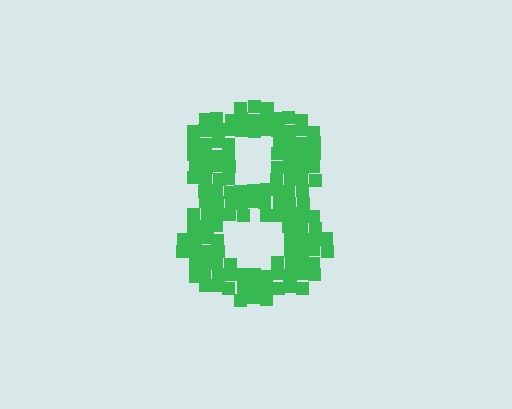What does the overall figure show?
The overall figure shows the digit 8.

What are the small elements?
The small elements are squares.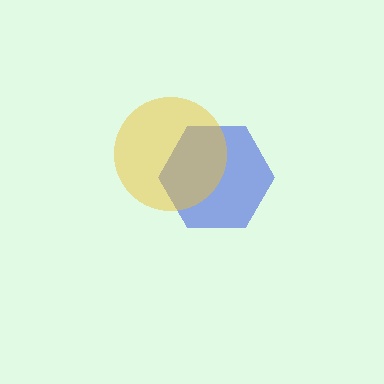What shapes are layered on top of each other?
The layered shapes are: a blue hexagon, a yellow circle.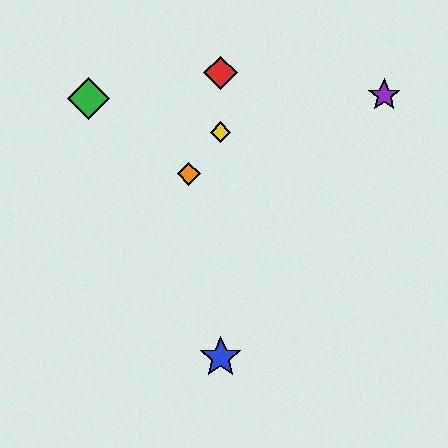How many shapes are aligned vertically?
3 shapes (the red diamond, the blue star, the yellow diamond) are aligned vertically.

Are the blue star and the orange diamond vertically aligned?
No, the blue star is at x≈221 and the orange diamond is at x≈189.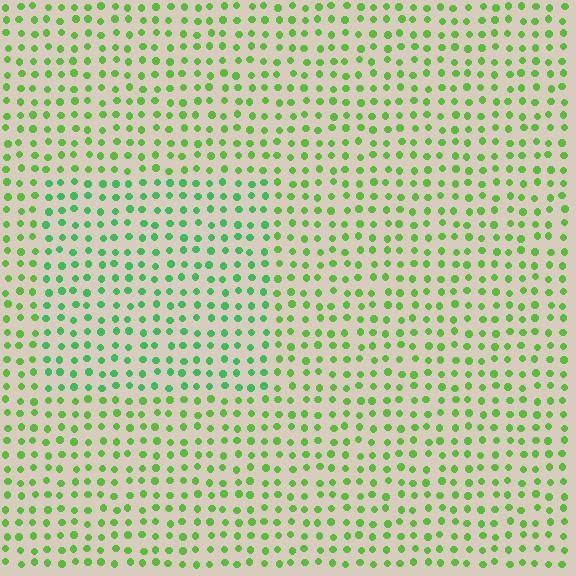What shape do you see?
I see a rectangle.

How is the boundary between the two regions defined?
The boundary is defined purely by a slight shift in hue (about 29 degrees). Spacing, size, and orientation are identical on both sides.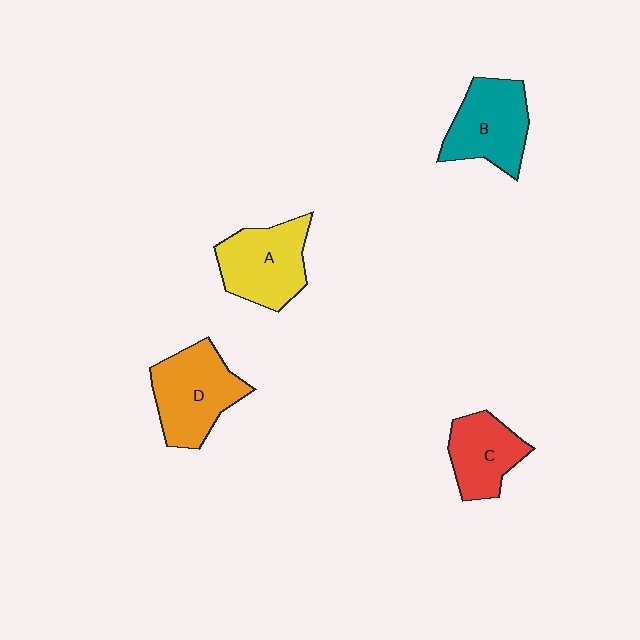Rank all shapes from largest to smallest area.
From largest to smallest: D (orange), A (yellow), B (teal), C (red).